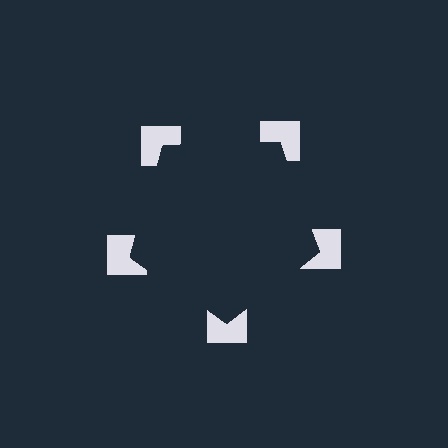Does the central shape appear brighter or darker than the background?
It typically appears slightly darker than the background, even though no actual brightness change is drawn.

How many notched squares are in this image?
There are 5 — one at each vertex of the illusory pentagon.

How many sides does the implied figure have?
5 sides.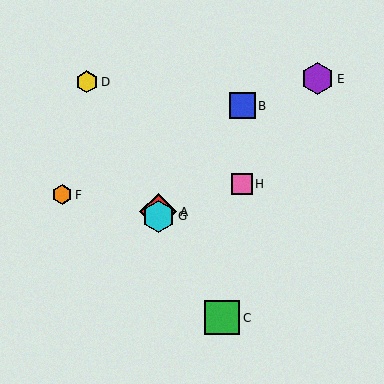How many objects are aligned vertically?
2 objects (A, G) are aligned vertically.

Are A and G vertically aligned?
Yes, both are at x≈158.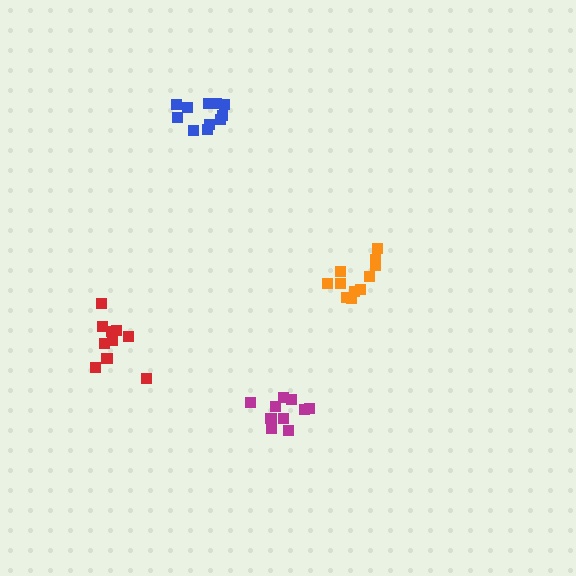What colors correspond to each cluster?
The clusters are colored: red, blue, orange, magenta.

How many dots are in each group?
Group 1: 11 dots, Group 2: 11 dots, Group 3: 11 dots, Group 4: 11 dots (44 total).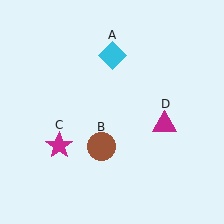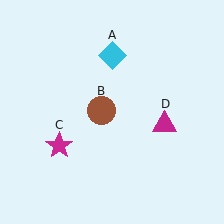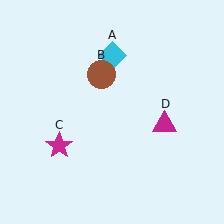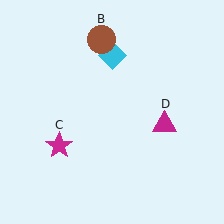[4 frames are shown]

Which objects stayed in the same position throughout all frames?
Cyan diamond (object A) and magenta star (object C) and magenta triangle (object D) remained stationary.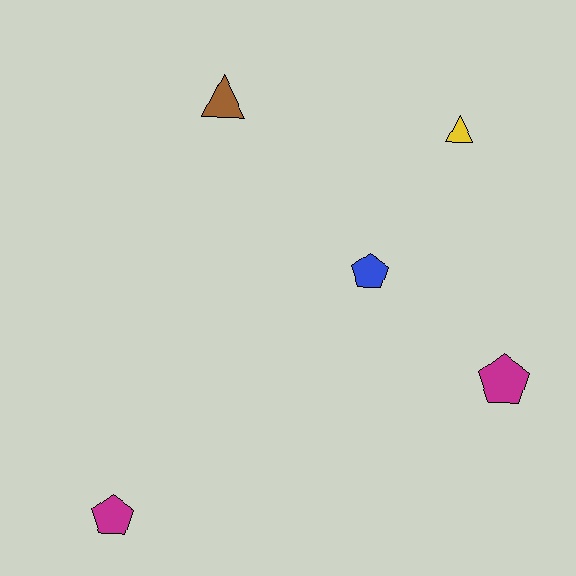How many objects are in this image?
There are 5 objects.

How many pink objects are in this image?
There are no pink objects.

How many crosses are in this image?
There are no crosses.